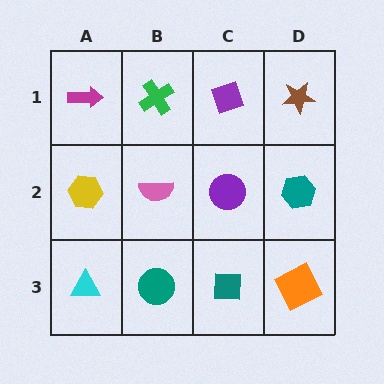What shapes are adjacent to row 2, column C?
A purple diamond (row 1, column C), a teal square (row 3, column C), a pink semicircle (row 2, column B), a teal hexagon (row 2, column D).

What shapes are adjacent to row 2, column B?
A green cross (row 1, column B), a teal circle (row 3, column B), a yellow hexagon (row 2, column A), a purple circle (row 2, column C).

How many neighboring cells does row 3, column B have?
3.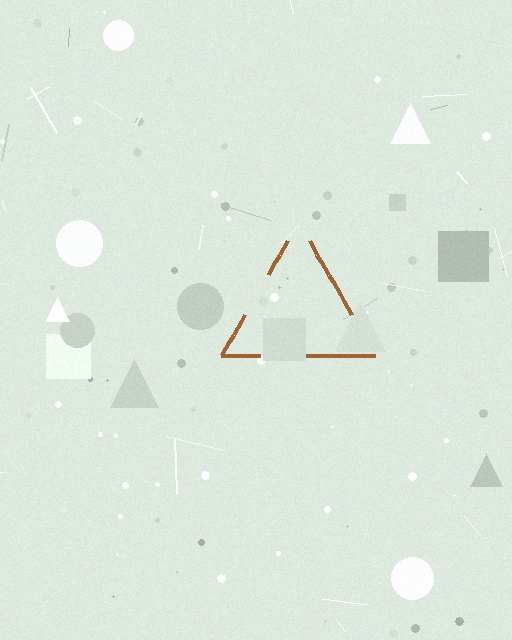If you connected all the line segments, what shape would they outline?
They would outline a triangle.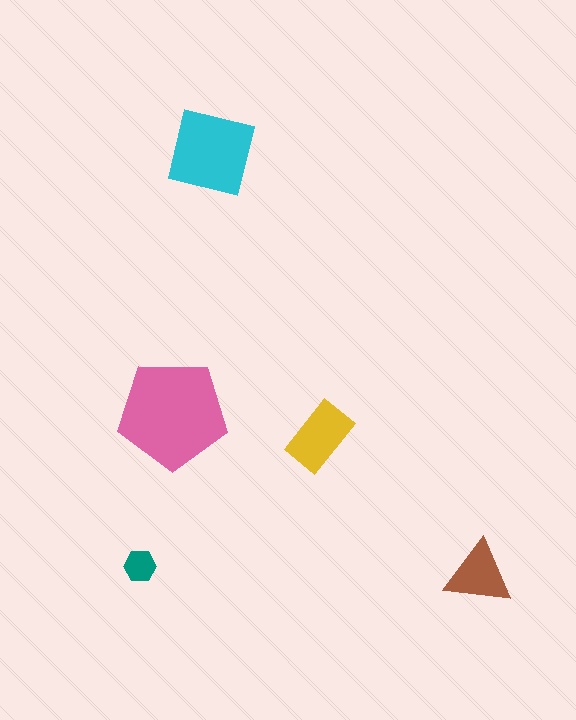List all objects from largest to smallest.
The pink pentagon, the cyan square, the yellow rectangle, the brown triangle, the teal hexagon.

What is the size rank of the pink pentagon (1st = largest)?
1st.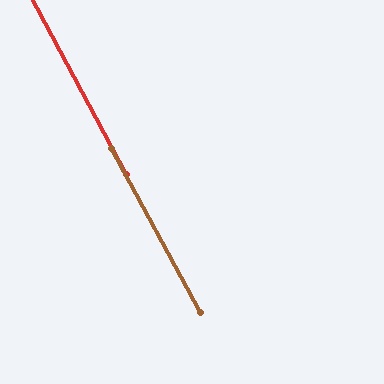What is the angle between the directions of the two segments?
Approximately 0 degrees.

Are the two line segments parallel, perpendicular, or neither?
Parallel — their directions differ by only 0.3°.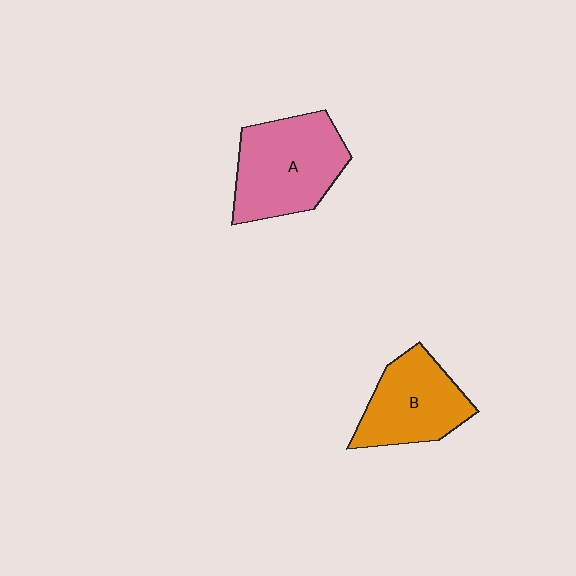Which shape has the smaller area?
Shape B (orange).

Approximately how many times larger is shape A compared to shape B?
Approximately 1.2 times.